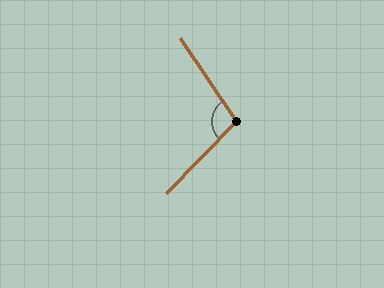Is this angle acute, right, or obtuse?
It is obtuse.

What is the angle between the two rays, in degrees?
Approximately 102 degrees.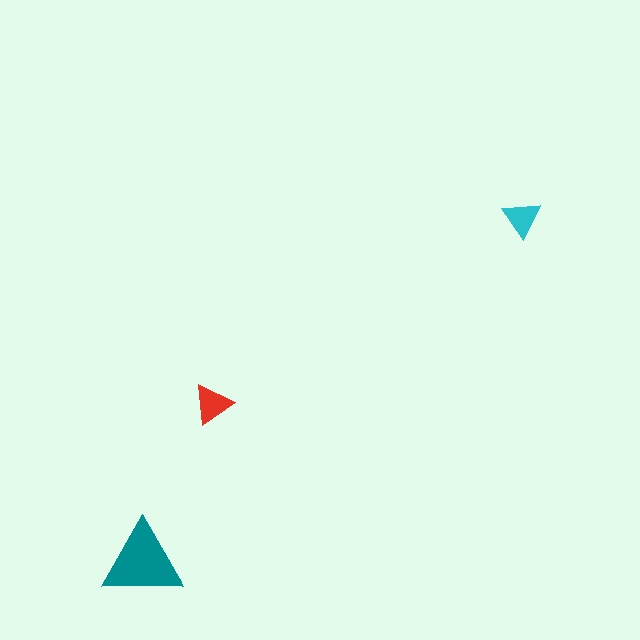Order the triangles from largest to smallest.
the teal one, the red one, the cyan one.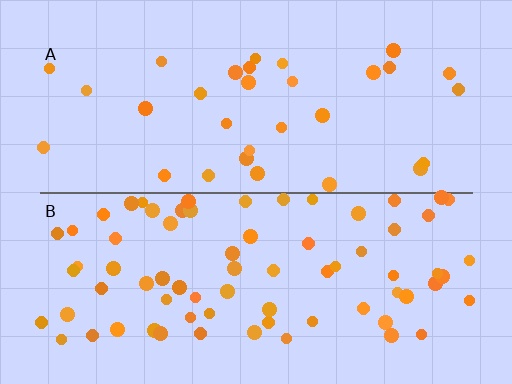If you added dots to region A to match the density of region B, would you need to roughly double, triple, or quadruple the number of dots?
Approximately double.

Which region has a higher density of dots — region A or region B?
B (the bottom).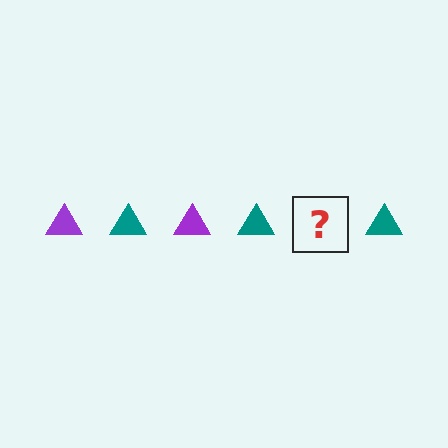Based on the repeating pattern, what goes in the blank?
The blank should be a purple triangle.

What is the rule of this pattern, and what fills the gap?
The rule is that the pattern cycles through purple, teal triangles. The gap should be filled with a purple triangle.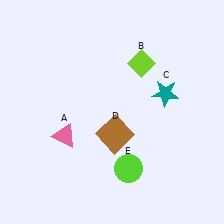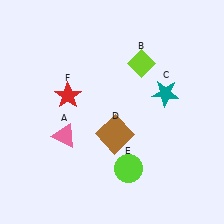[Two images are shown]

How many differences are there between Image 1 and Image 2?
There is 1 difference between the two images.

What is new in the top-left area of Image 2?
A red star (F) was added in the top-left area of Image 2.